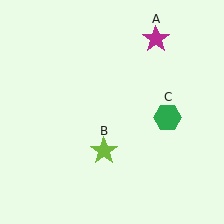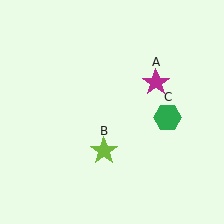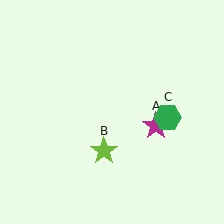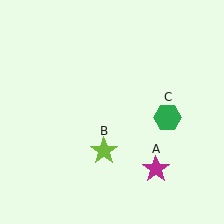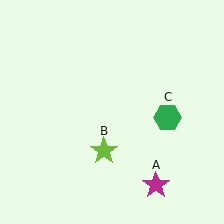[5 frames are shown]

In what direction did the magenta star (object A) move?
The magenta star (object A) moved down.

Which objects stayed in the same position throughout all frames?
Lime star (object B) and green hexagon (object C) remained stationary.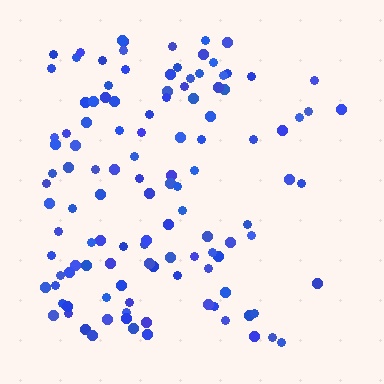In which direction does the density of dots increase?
From right to left, with the left side densest.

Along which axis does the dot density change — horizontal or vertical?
Horizontal.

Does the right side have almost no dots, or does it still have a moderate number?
Still a moderate number, just noticeably fewer than the left.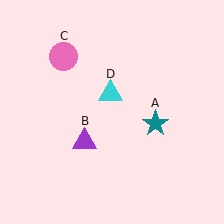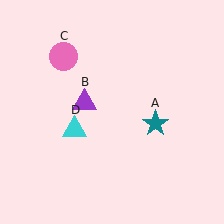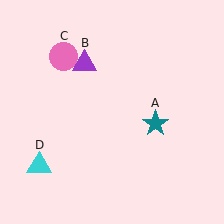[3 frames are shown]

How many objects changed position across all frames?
2 objects changed position: purple triangle (object B), cyan triangle (object D).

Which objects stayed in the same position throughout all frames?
Teal star (object A) and pink circle (object C) remained stationary.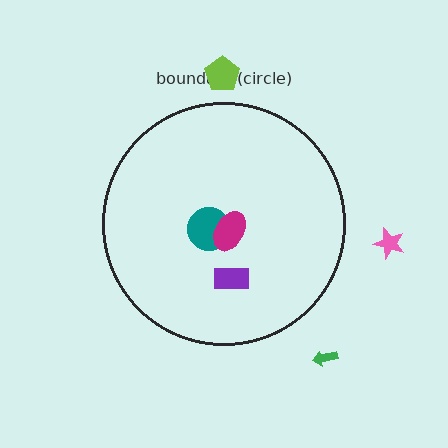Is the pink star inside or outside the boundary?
Outside.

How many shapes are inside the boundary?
3 inside, 3 outside.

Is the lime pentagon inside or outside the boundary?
Outside.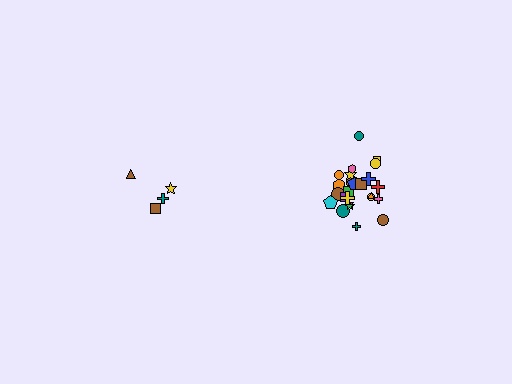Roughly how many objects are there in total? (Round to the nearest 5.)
Roughly 30 objects in total.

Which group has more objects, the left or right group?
The right group.